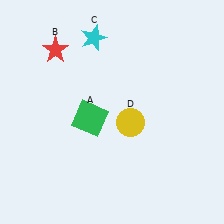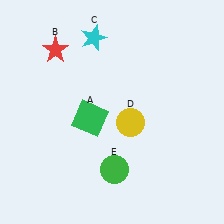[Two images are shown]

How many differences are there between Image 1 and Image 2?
There is 1 difference between the two images.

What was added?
A green circle (E) was added in Image 2.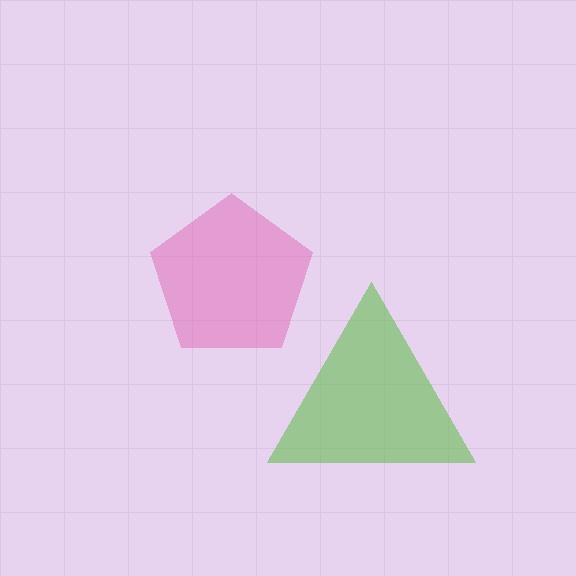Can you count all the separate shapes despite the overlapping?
Yes, there are 2 separate shapes.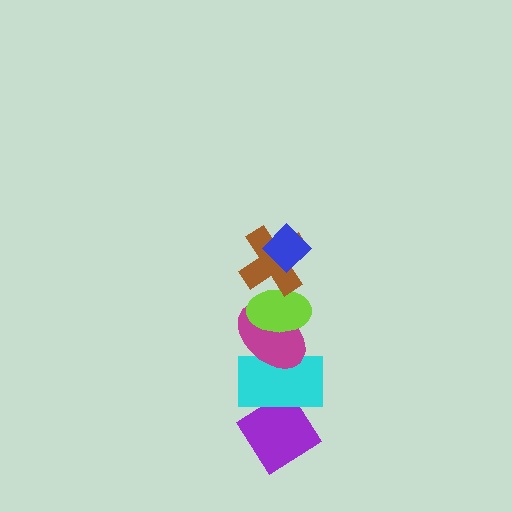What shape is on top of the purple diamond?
The cyan rectangle is on top of the purple diamond.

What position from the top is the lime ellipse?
The lime ellipse is 3rd from the top.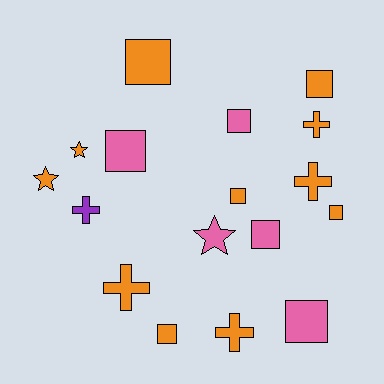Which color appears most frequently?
Orange, with 11 objects.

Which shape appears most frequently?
Square, with 9 objects.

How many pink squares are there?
There are 4 pink squares.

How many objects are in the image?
There are 17 objects.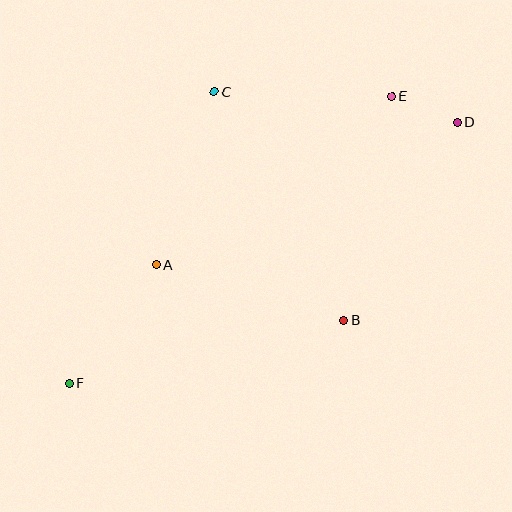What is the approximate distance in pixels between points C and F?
The distance between C and F is approximately 327 pixels.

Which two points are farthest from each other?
Points D and F are farthest from each other.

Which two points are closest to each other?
Points D and E are closest to each other.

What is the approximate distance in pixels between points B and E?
The distance between B and E is approximately 229 pixels.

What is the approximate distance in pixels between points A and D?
The distance between A and D is approximately 333 pixels.